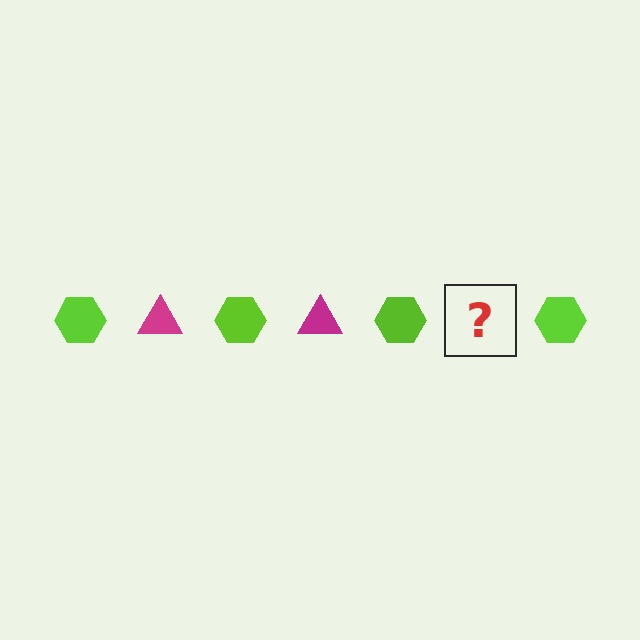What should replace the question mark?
The question mark should be replaced with a magenta triangle.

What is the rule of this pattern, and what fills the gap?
The rule is that the pattern alternates between lime hexagon and magenta triangle. The gap should be filled with a magenta triangle.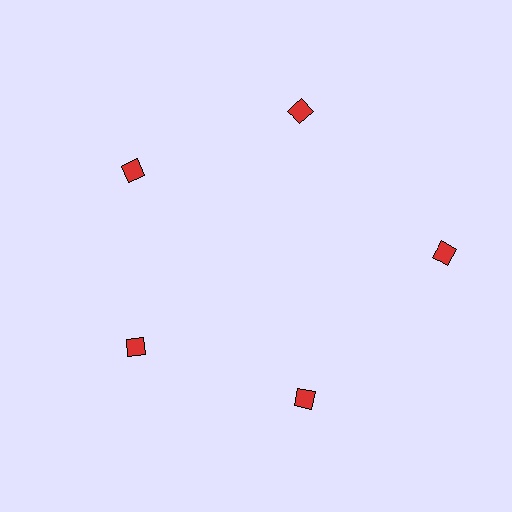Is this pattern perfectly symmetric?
No. The 5 red diamonds are arranged in a ring, but one element near the 3 o'clock position is pushed outward from the center, breaking the 5-fold rotational symmetry.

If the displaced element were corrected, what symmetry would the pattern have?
It would have 5-fold rotational symmetry — the pattern would map onto itself every 72 degrees.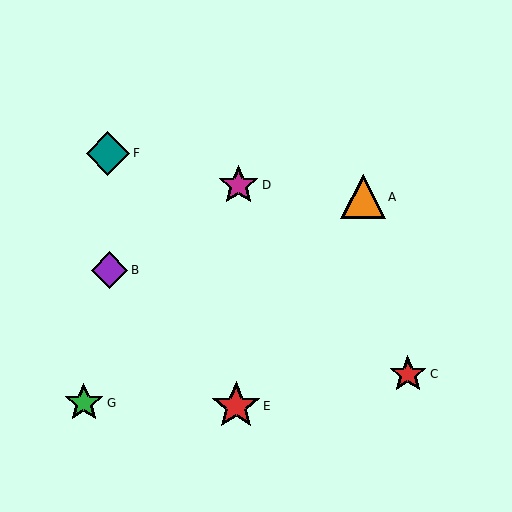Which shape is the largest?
The red star (labeled E) is the largest.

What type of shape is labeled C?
Shape C is a red star.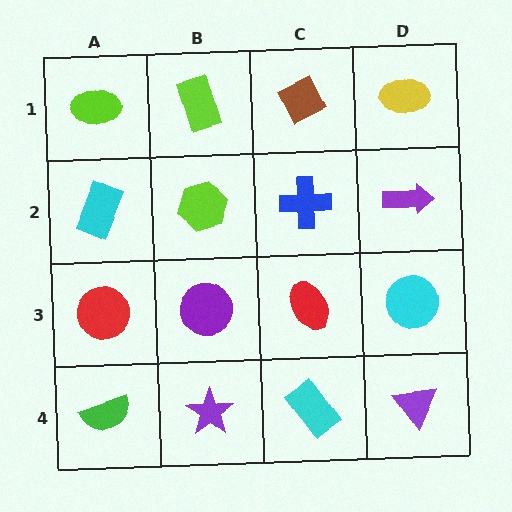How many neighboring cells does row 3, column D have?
3.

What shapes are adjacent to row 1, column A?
A cyan rectangle (row 2, column A), a lime rectangle (row 1, column B).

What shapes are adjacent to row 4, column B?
A purple circle (row 3, column B), a green semicircle (row 4, column A), a cyan rectangle (row 4, column C).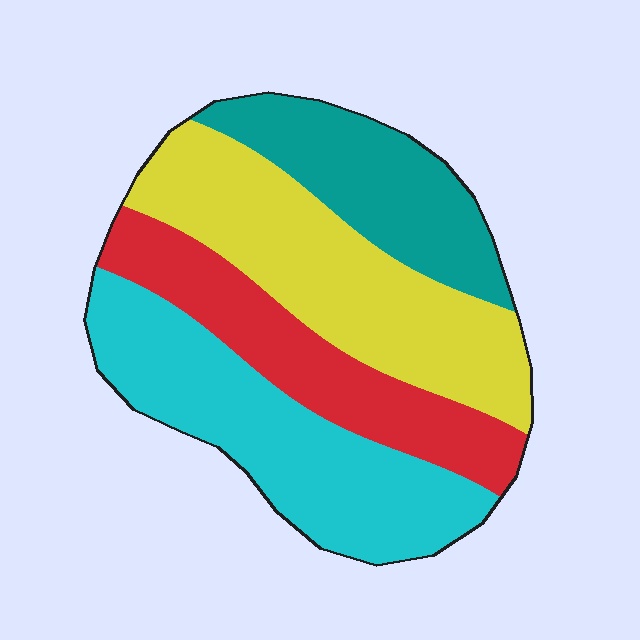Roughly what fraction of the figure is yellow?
Yellow takes up between a quarter and a half of the figure.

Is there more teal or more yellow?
Yellow.